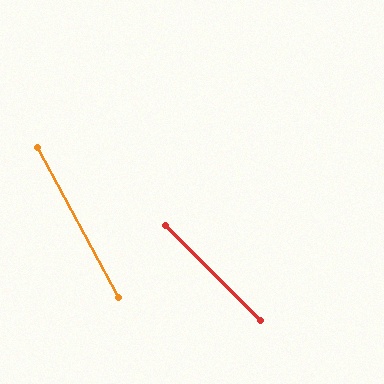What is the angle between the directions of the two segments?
Approximately 17 degrees.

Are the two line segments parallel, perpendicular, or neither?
Neither parallel nor perpendicular — they differ by about 17°.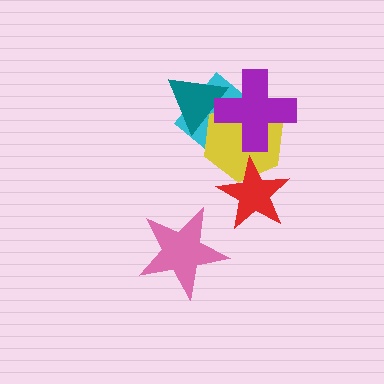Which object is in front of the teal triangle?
The purple cross is in front of the teal triangle.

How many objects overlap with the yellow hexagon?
4 objects overlap with the yellow hexagon.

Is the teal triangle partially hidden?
Yes, it is partially covered by another shape.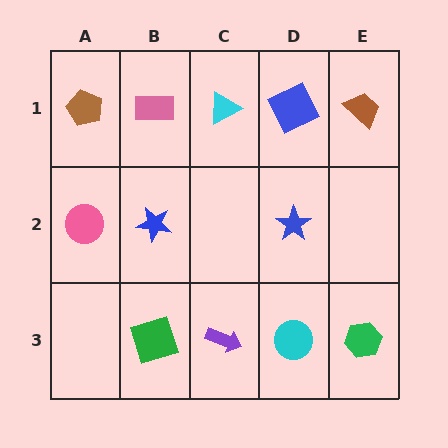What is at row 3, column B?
A green square.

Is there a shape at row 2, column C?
No, that cell is empty.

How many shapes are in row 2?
3 shapes.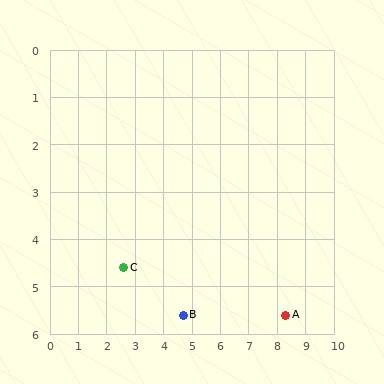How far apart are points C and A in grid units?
Points C and A are about 5.8 grid units apart.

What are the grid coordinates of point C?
Point C is at approximately (2.6, 4.6).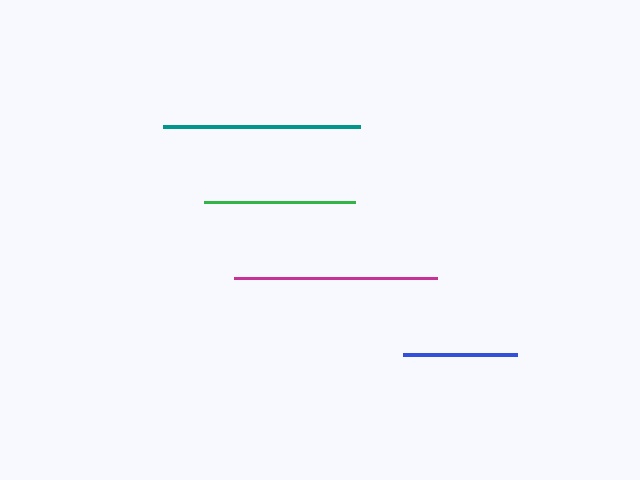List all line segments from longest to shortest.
From longest to shortest: magenta, teal, green, blue.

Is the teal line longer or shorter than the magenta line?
The magenta line is longer than the teal line.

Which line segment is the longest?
The magenta line is the longest at approximately 203 pixels.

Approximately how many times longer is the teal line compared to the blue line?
The teal line is approximately 1.7 times the length of the blue line.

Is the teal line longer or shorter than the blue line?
The teal line is longer than the blue line.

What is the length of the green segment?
The green segment is approximately 151 pixels long.